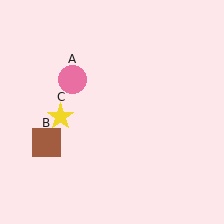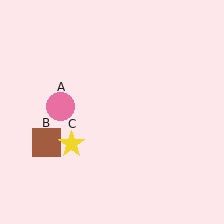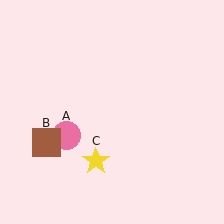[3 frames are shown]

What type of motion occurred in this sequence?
The pink circle (object A), yellow star (object C) rotated counterclockwise around the center of the scene.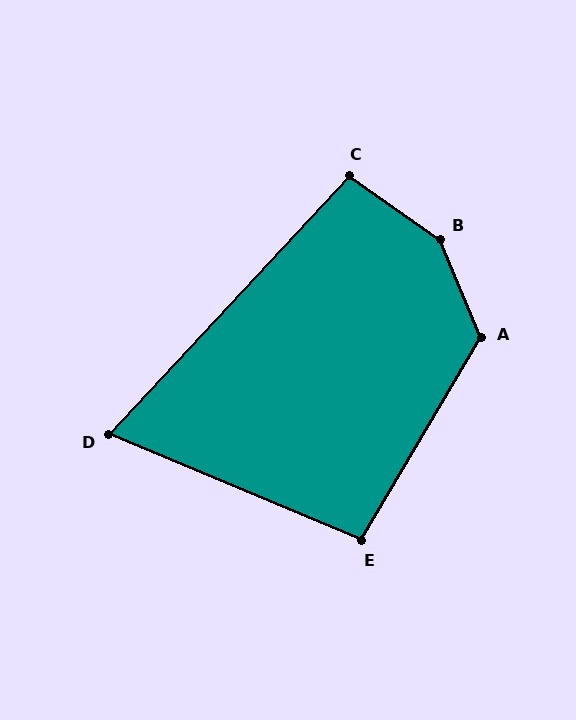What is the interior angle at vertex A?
Approximately 127 degrees (obtuse).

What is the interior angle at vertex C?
Approximately 98 degrees (obtuse).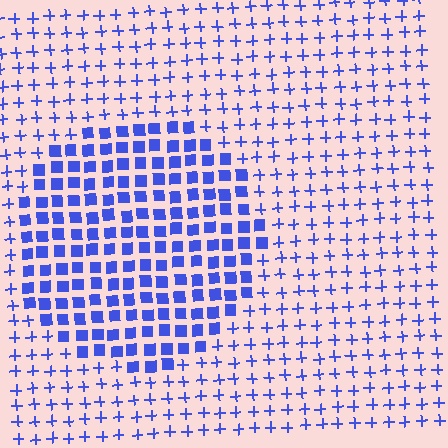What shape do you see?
I see a circle.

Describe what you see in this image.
The image is filled with small blue elements arranged in a uniform grid. A circle-shaped region contains squares, while the surrounding area contains plus signs. The boundary is defined purely by the change in element shape.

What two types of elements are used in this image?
The image uses squares inside the circle region and plus signs outside it.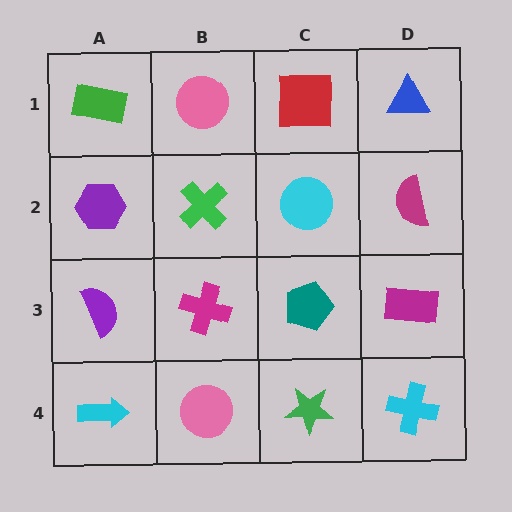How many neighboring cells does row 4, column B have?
3.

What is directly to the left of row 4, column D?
A green star.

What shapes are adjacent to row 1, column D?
A magenta semicircle (row 2, column D), a red square (row 1, column C).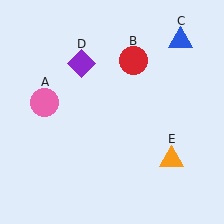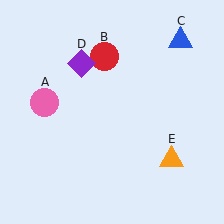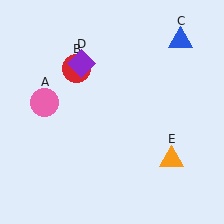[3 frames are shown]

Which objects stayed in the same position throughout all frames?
Pink circle (object A) and blue triangle (object C) and purple diamond (object D) and orange triangle (object E) remained stationary.